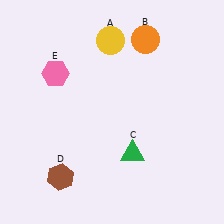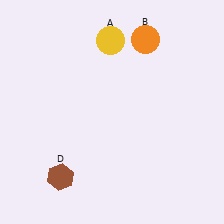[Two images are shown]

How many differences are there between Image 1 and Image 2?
There are 2 differences between the two images.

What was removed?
The pink hexagon (E), the green triangle (C) were removed in Image 2.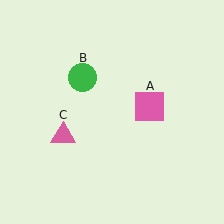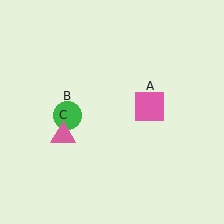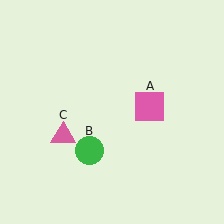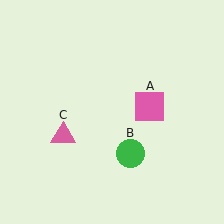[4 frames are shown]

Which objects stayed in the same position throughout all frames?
Pink square (object A) and pink triangle (object C) remained stationary.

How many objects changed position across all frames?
1 object changed position: green circle (object B).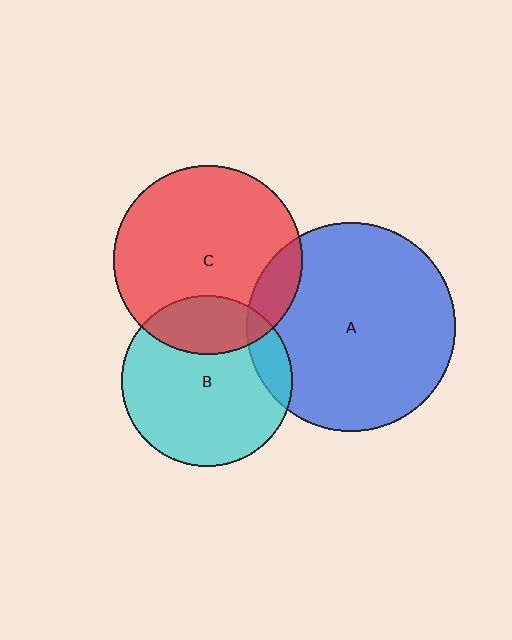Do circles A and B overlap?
Yes.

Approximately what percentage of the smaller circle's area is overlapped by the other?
Approximately 10%.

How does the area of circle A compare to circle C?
Approximately 1.2 times.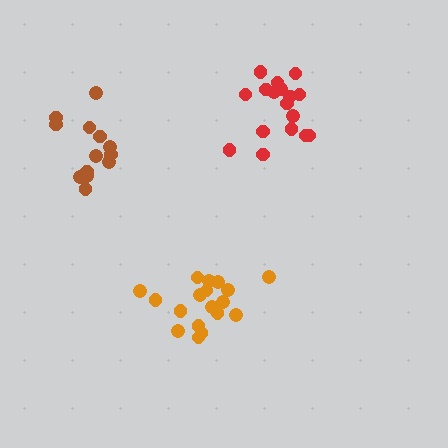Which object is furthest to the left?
The brown cluster is leftmost.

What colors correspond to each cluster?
The clusters are colored: red, orange, brown.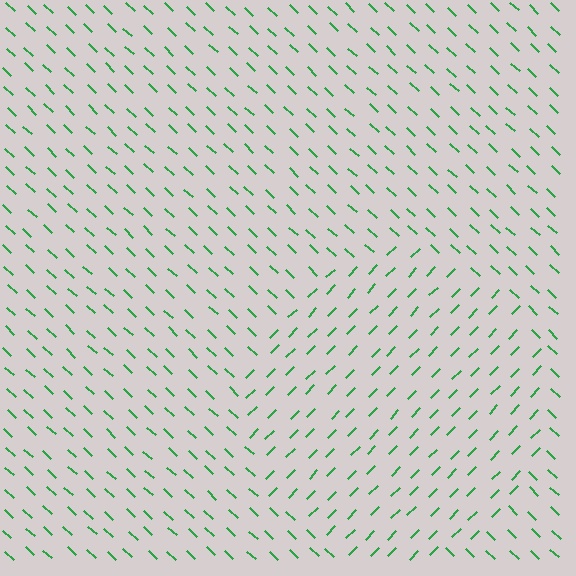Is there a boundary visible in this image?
Yes, there is a texture boundary formed by a change in line orientation.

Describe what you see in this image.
The image is filled with small green line segments. A circle region in the image has lines oriented differently from the surrounding lines, creating a visible texture boundary.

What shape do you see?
I see a circle.